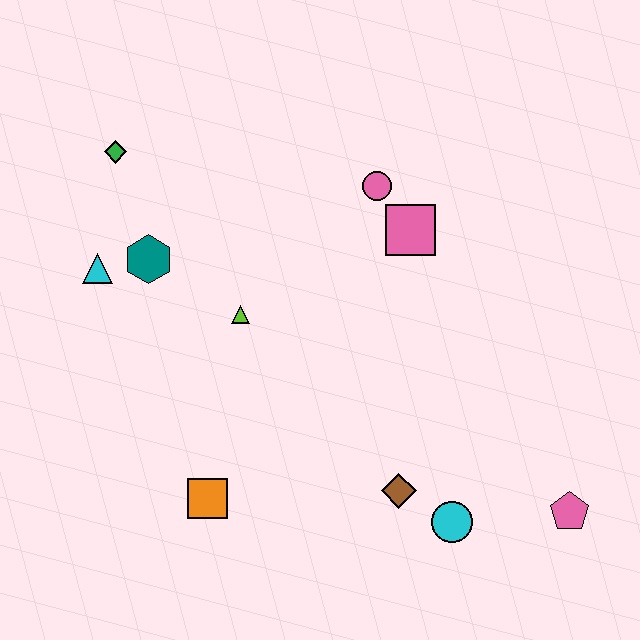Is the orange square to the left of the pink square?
Yes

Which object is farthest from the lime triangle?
The pink pentagon is farthest from the lime triangle.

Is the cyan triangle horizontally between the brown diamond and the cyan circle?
No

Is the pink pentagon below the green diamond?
Yes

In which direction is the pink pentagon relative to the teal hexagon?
The pink pentagon is to the right of the teal hexagon.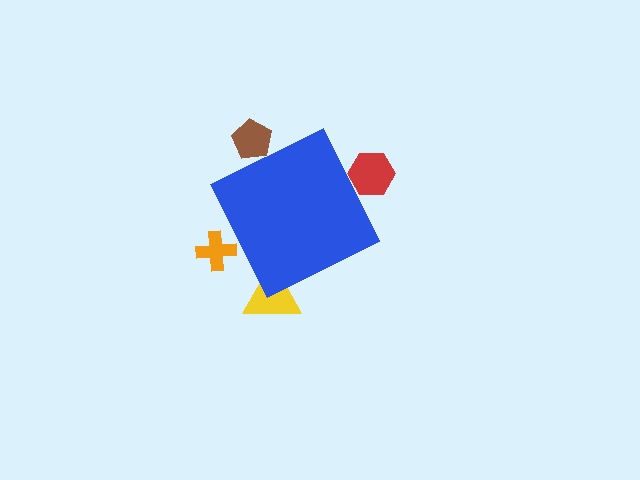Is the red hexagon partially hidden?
Yes, the red hexagon is partially hidden behind the blue diamond.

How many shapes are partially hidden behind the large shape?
5 shapes are partially hidden.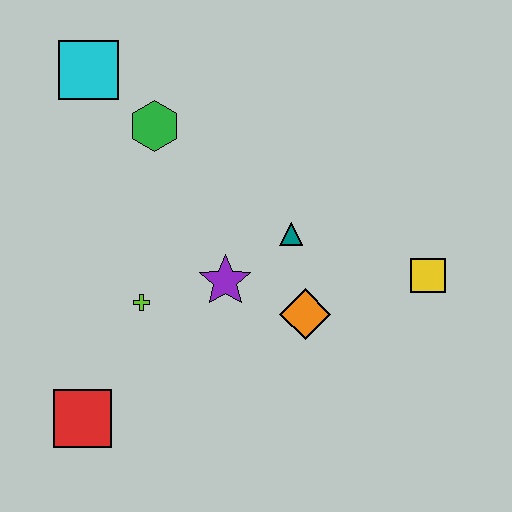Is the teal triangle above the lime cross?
Yes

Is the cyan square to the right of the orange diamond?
No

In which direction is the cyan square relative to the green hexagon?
The cyan square is to the left of the green hexagon.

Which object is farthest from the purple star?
The cyan square is farthest from the purple star.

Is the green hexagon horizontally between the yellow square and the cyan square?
Yes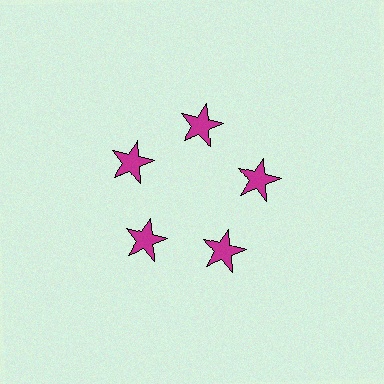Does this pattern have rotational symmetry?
Yes, this pattern has 5-fold rotational symmetry. It looks the same after rotating 72 degrees around the center.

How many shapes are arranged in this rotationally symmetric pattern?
There are 5 shapes, arranged in 5 groups of 1.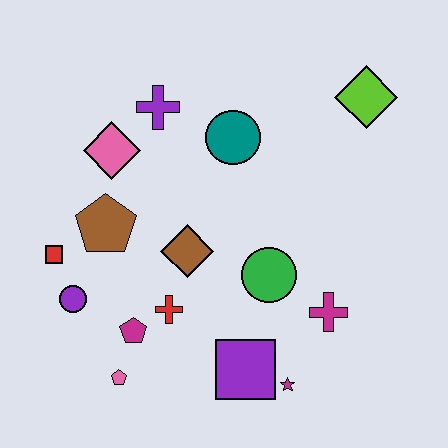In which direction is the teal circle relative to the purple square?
The teal circle is above the purple square.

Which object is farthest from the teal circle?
The pink pentagon is farthest from the teal circle.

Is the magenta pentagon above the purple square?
Yes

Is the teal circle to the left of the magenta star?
Yes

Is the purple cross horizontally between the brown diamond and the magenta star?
No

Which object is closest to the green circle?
The magenta cross is closest to the green circle.